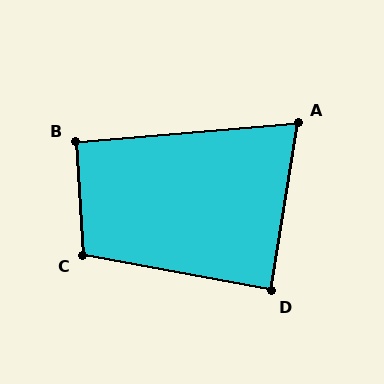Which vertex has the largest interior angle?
C, at approximately 104 degrees.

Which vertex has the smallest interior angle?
A, at approximately 76 degrees.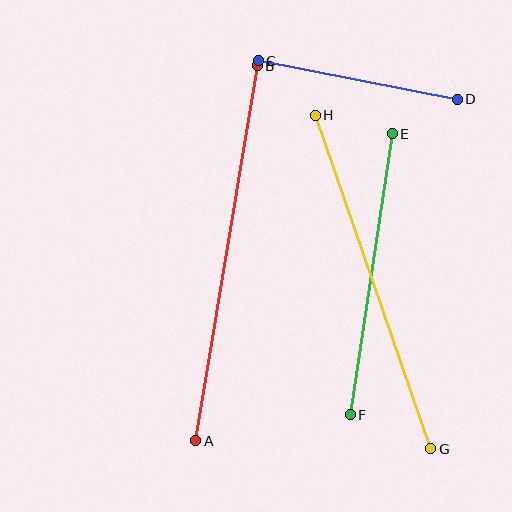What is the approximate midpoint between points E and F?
The midpoint is at approximately (371, 274) pixels.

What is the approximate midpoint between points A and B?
The midpoint is at approximately (226, 253) pixels.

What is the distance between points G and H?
The distance is approximately 353 pixels.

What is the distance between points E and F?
The distance is approximately 284 pixels.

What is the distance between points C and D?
The distance is approximately 203 pixels.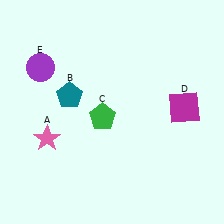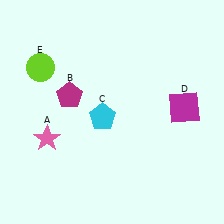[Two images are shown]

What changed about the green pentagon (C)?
In Image 1, C is green. In Image 2, it changed to cyan.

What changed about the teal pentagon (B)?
In Image 1, B is teal. In Image 2, it changed to magenta.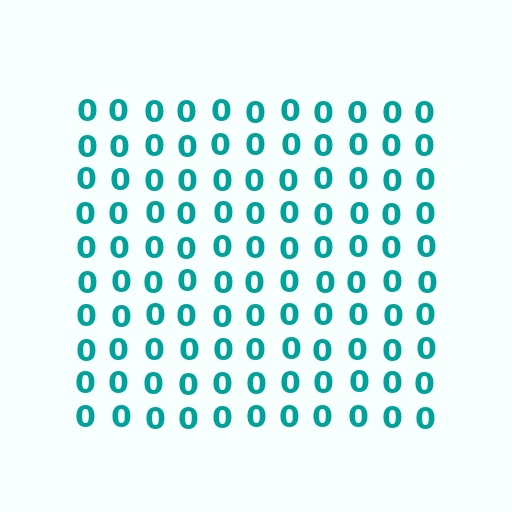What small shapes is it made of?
It is made of small digit 0's.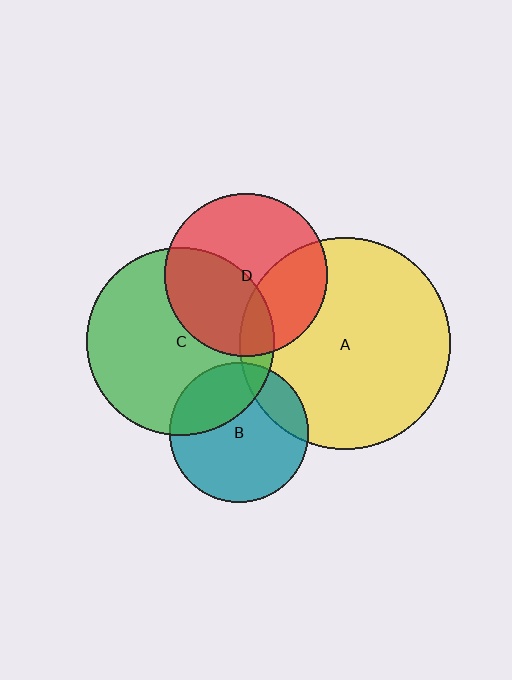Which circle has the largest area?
Circle A (yellow).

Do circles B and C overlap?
Yes.